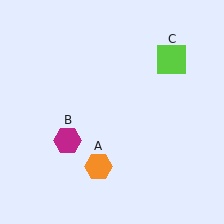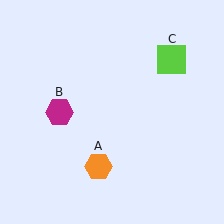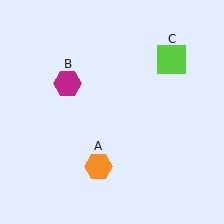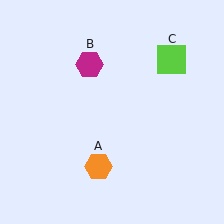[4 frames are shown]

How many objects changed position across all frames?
1 object changed position: magenta hexagon (object B).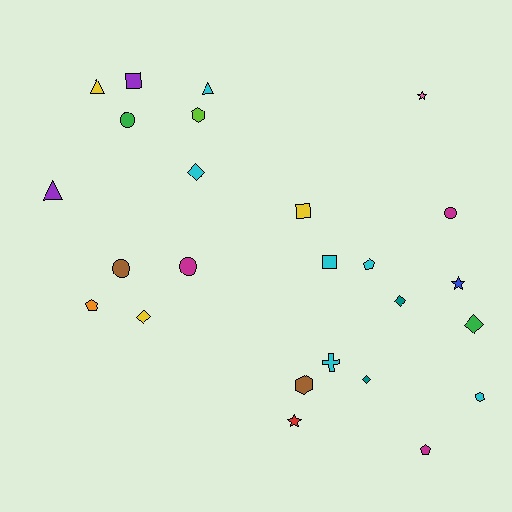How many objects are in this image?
There are 25 objects.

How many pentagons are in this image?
There are 3 pentagons.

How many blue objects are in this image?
There is 1 blue object.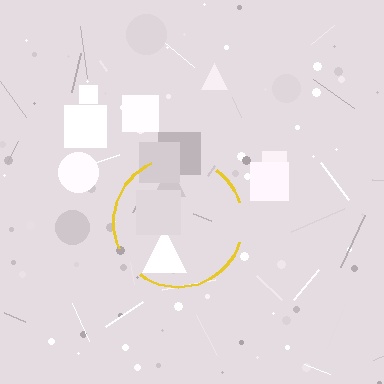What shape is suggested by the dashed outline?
The dashed outline suggests a circle.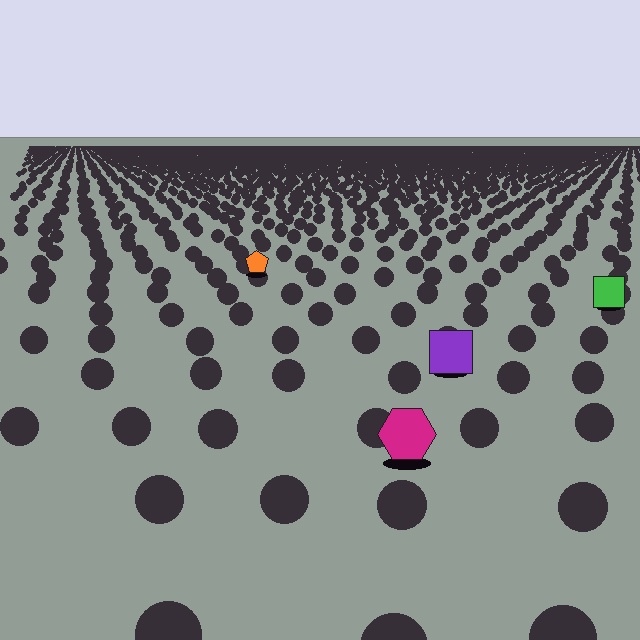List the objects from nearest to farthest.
From nearest to farthest: the magenta hexagon, the purple square, the green square, the orange pentagon.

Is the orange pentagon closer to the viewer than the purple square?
No. The purple square is closer — you can tell from the texture gradient: the ground texture is coarser near it.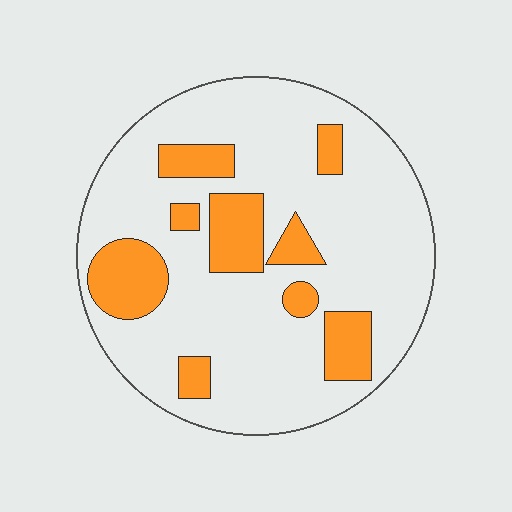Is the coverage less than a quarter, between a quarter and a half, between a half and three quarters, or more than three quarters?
Less than a quarter.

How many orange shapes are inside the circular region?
9.